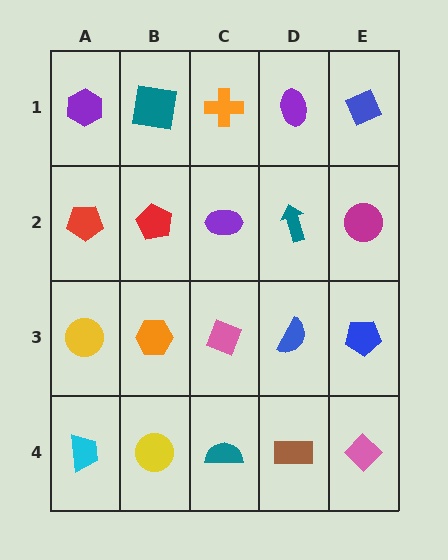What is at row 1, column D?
A purple ellipse.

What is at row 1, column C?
An orange cross.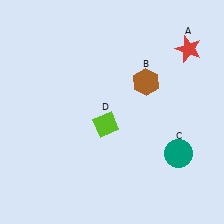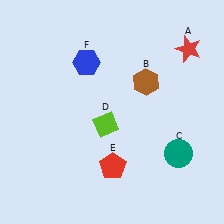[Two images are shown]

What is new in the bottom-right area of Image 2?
A red pentagon (E) was added in the bottom-right area of Image 2.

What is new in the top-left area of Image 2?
A blue hexagon (F) was added in the top-left area of Image 2.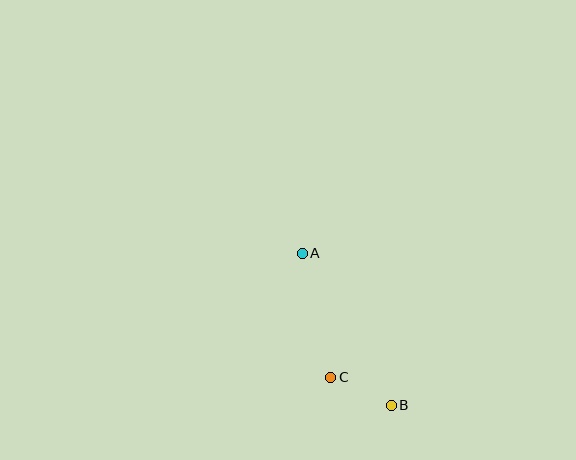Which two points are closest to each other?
Points B and C are closest to each other.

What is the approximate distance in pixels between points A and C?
The distance between A and C is approximately 127 pixels.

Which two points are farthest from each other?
Points A and B are farthest from each other.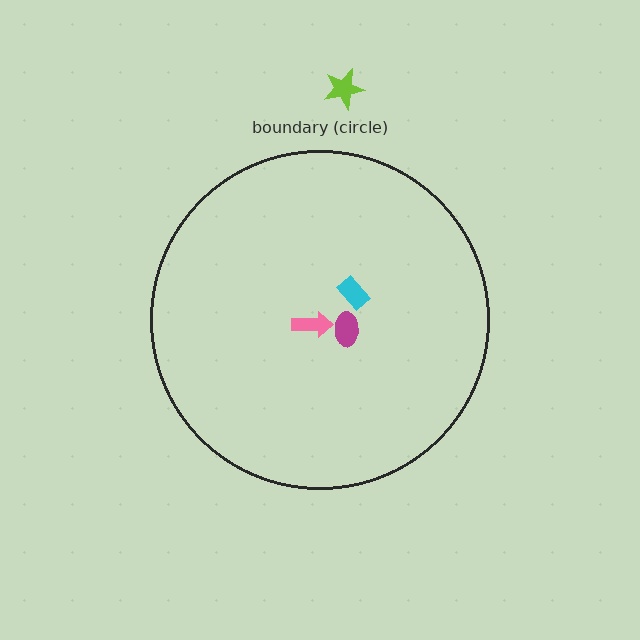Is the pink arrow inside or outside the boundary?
Inside.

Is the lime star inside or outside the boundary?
Outside.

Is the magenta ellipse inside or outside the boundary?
Inside.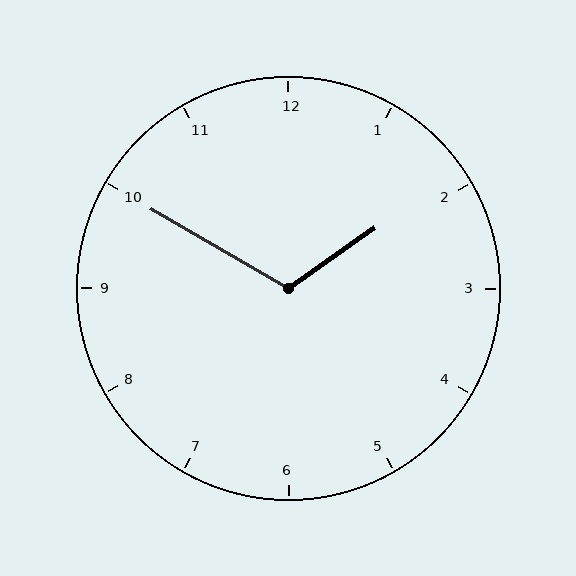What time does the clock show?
1:50.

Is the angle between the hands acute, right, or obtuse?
It is obtuse.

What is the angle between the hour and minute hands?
Approximately 115 degrees.